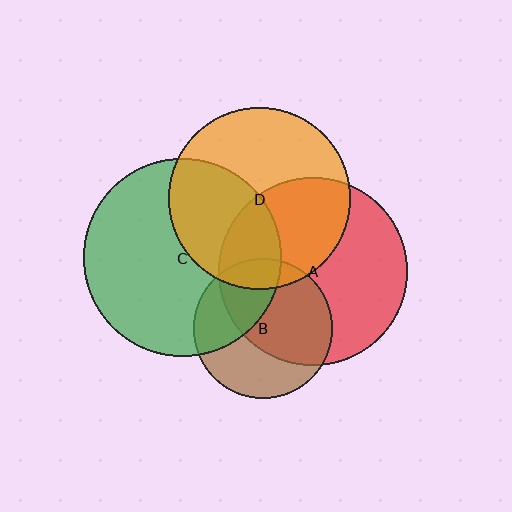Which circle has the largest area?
Circle C (green).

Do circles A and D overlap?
Yes.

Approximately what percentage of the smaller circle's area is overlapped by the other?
Approximately 40%.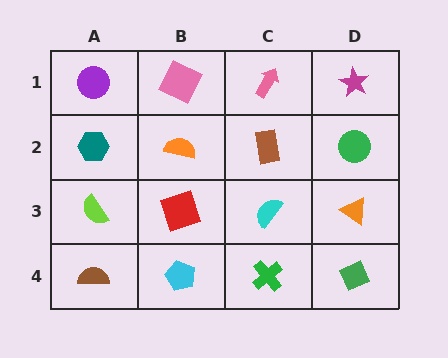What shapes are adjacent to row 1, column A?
A teal hexagon (row 2, column A), a pink square (row 1, column B).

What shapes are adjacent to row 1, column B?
An orange semicircle (row 2, column B), a purple circle (row 1, column A), a pink arrow (row 1, column C).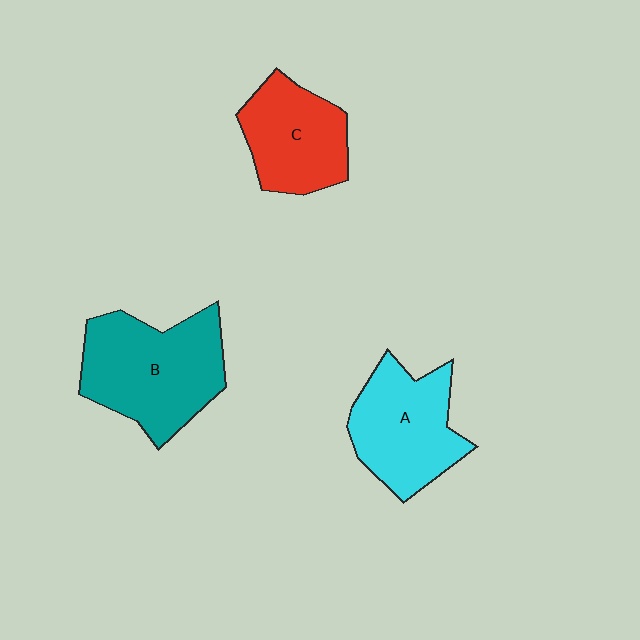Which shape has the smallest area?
Shape C (red).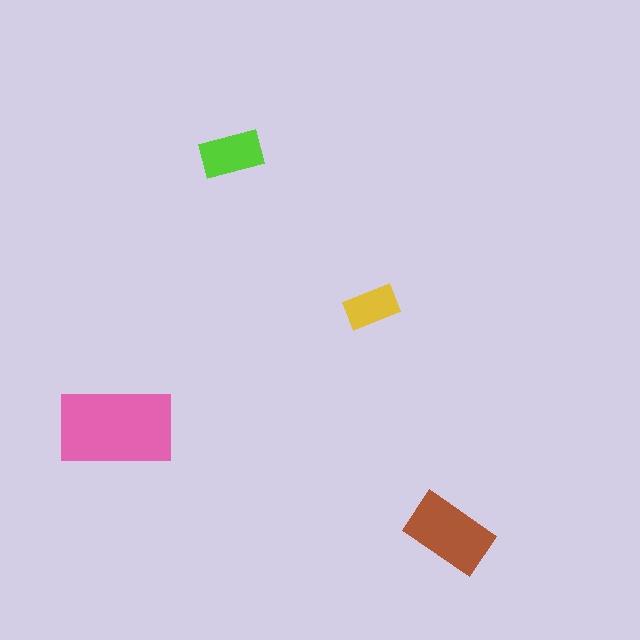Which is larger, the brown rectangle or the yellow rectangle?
The brown one.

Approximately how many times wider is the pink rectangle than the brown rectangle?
About 1.5 times wider.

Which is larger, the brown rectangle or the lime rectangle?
The brown one.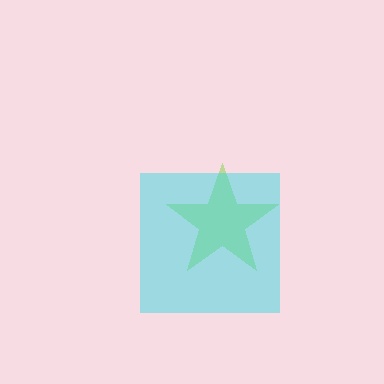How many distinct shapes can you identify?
There are 2 distinct shapes: a lime star, a cyan square.